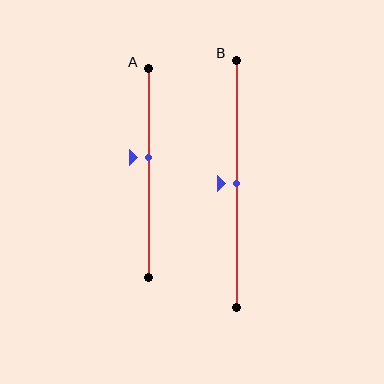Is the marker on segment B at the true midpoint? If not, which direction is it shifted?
Yes, the marker on segment B is at the true midpoint.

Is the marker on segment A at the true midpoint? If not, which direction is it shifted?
No, the marker on segment A is shifted upward by about 8% of the segment length.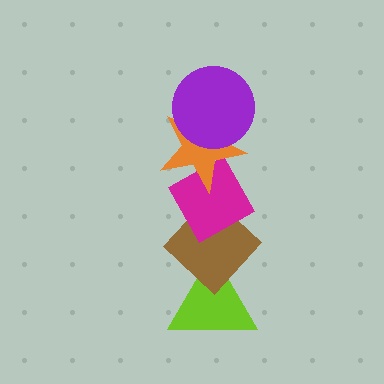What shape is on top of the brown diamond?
The magenta diamond is on top of the brown diamond.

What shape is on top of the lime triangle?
The brown diamond is on top of the lime triangle.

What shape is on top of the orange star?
The purple circle is on top of the orange star.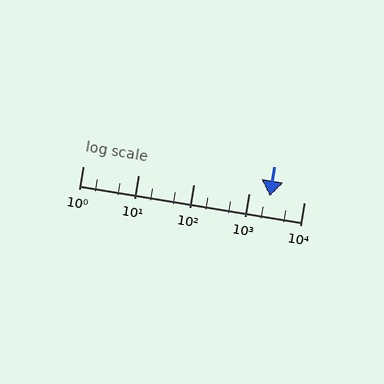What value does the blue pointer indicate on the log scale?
The pointer indicates approximately 2400.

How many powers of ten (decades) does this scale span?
The scale spans 4 decades, from 1 to 10000.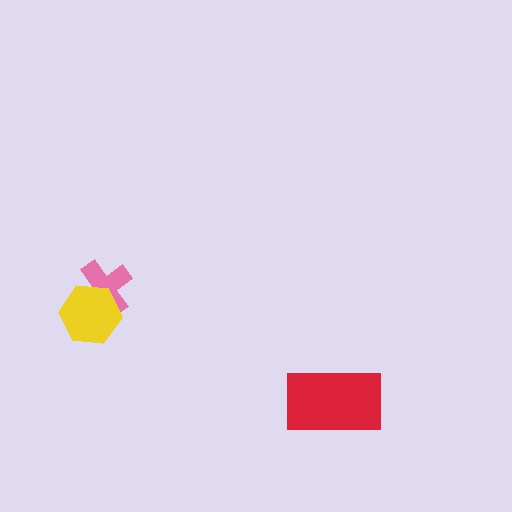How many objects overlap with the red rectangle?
0 objects overlap with the red rectangle.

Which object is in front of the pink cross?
The yellow hexagon is in front of the pink cross.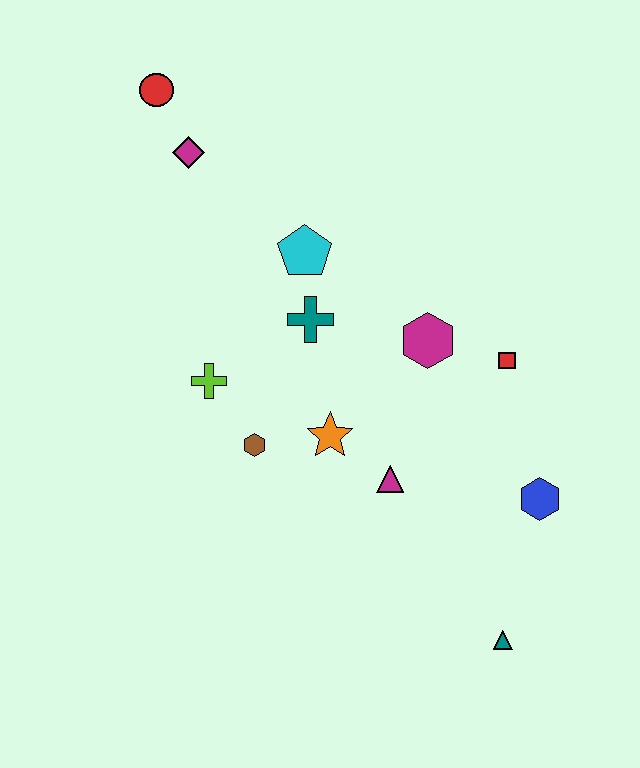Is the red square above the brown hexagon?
Yes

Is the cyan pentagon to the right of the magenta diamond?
Yes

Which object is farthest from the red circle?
The teal triangle is farthest from the red circle.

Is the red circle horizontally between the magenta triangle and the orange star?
No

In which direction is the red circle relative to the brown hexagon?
The red circle is above the brown hexagon.